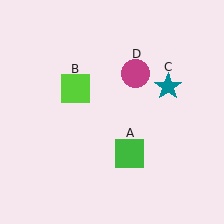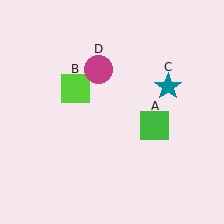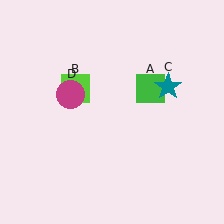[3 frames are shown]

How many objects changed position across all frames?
2 objects changed position: green square (object A), magenta circle (object D).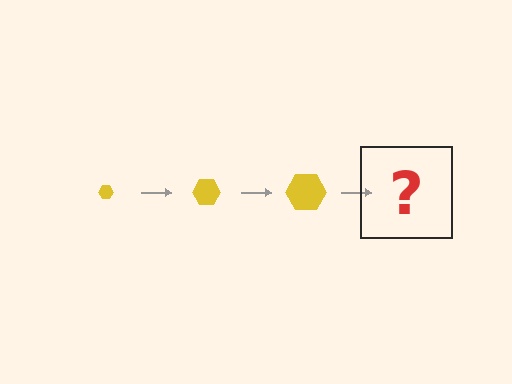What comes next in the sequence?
The next element should be a yellow hexagon, larger than the previous one.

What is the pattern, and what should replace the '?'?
The pattern is that the hexagon gets progressively larger each step. The '?' should be a yellow hexagon, larger than the previous one.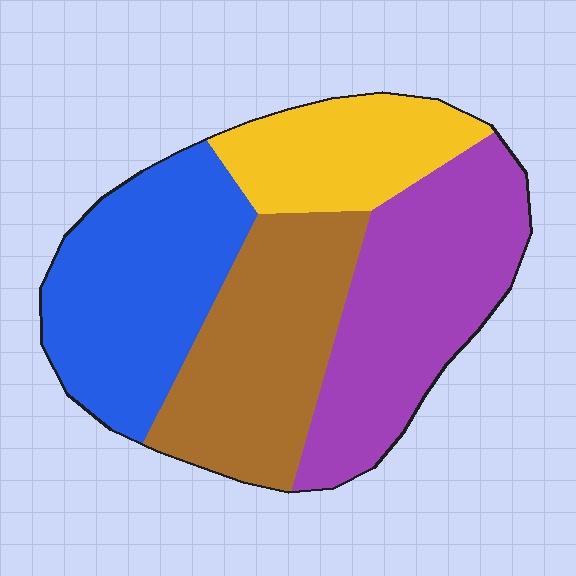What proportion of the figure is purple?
Purple takes up about one third (1/3) of the figure.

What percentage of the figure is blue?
Blue takes up about one quarter (1/4) of the figure.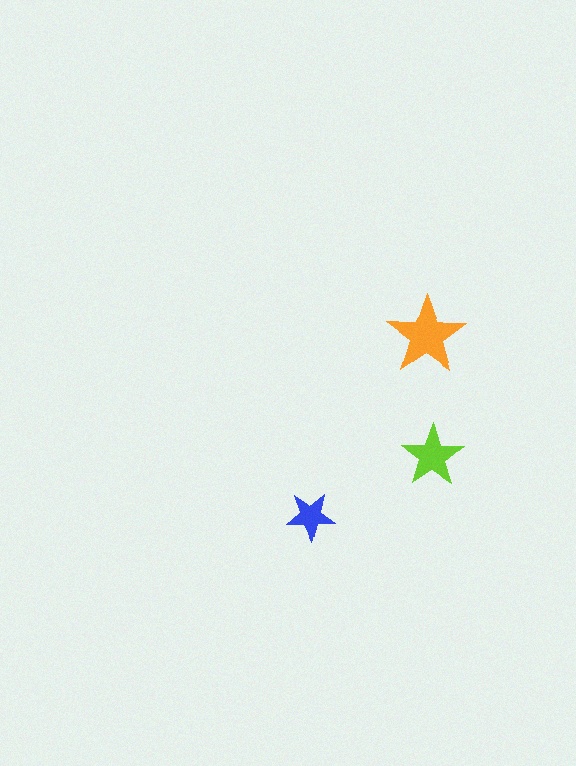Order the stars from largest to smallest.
the orange one, the lime one, the blue one.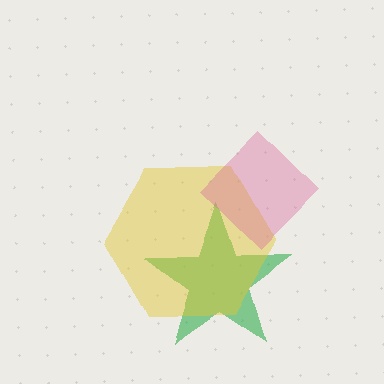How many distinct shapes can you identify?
There are 3 distinct shapes: a green star, a yellow hexagon, a pink diamond.